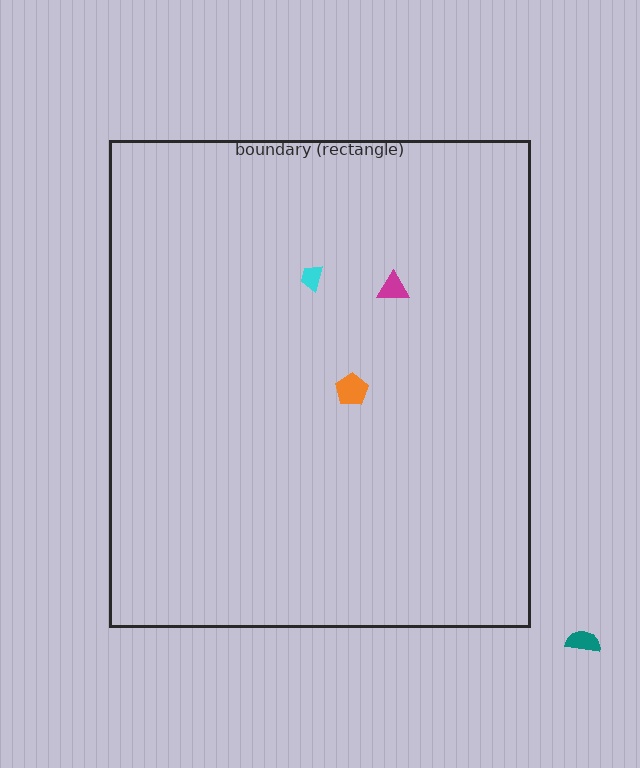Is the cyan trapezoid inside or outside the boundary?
Inside.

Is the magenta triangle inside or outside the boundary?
Inside.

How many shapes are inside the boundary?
3 inside, 1 outside.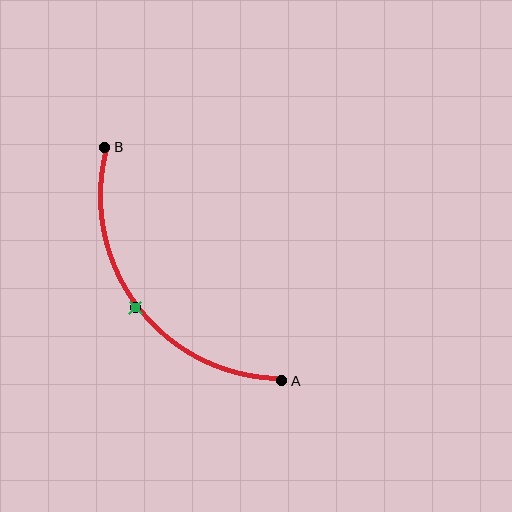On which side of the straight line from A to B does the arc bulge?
The arc bulges below and to the left of the straight line connecting A and B.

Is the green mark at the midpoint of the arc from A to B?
Yes. The green mark lies on the arc at equal arc-length from both A and B — it is the arc midpoint.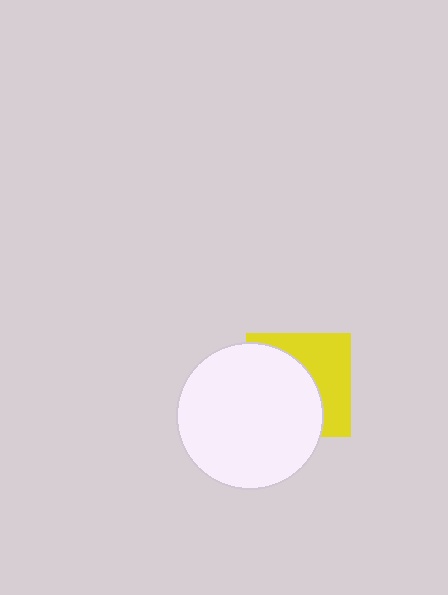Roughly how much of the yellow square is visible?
A small part of it is visible (roughly 43%).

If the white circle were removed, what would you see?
You would see the complete yellow square.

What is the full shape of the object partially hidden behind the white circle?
The partially hidden object is a yellow square.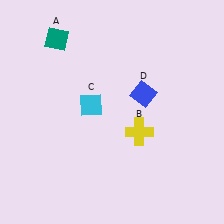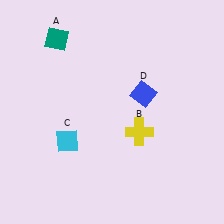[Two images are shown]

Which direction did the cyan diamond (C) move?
The cyan diamond (C) moved down.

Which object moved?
The cyan diamond (C) moved down.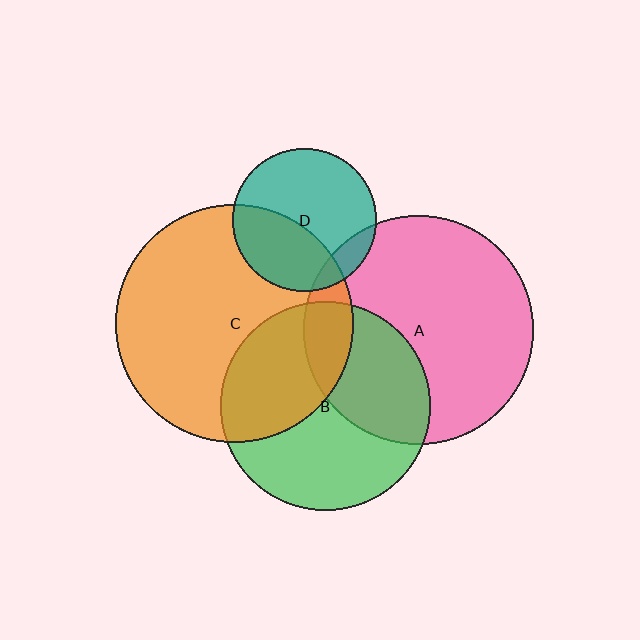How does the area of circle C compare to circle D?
Approximately 2.7 times.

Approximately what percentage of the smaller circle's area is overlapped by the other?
Approximately 40%.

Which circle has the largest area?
Circle C (orange).